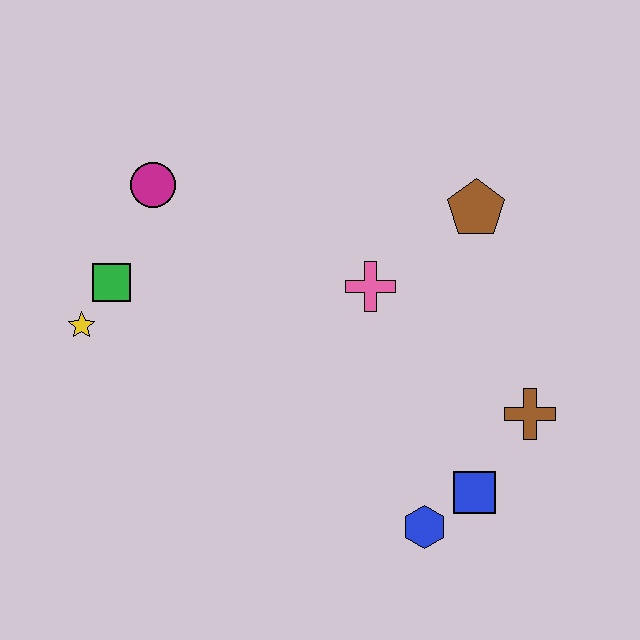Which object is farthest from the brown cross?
The yellow star is farthest from the brown cross.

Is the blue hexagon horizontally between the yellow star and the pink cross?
No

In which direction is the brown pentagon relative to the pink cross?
The brown pentagon is to the right of the pink cross.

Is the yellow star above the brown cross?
Yes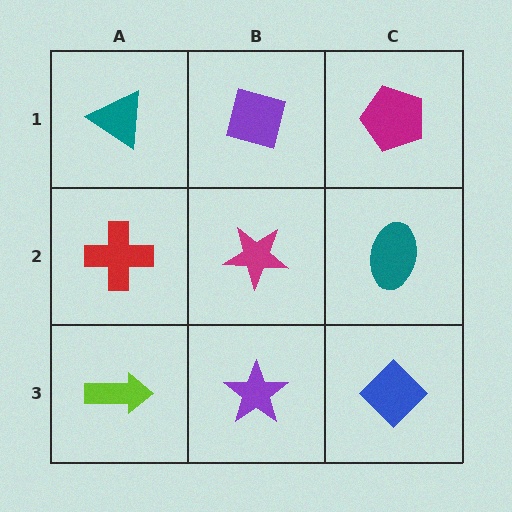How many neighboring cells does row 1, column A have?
2.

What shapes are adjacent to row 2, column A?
A teal triangle (row 1, column A), a lime arrow (row 3, column A), a magenta star (row 2, column B).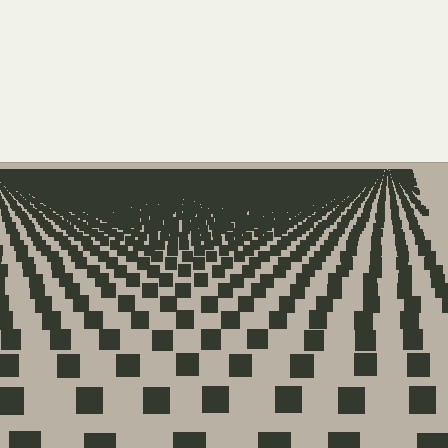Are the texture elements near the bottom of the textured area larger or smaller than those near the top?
Larger. Near the bottom, elements are closer to the viewer and appear at a bigger on-screen size.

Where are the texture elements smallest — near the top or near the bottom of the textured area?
Near the top.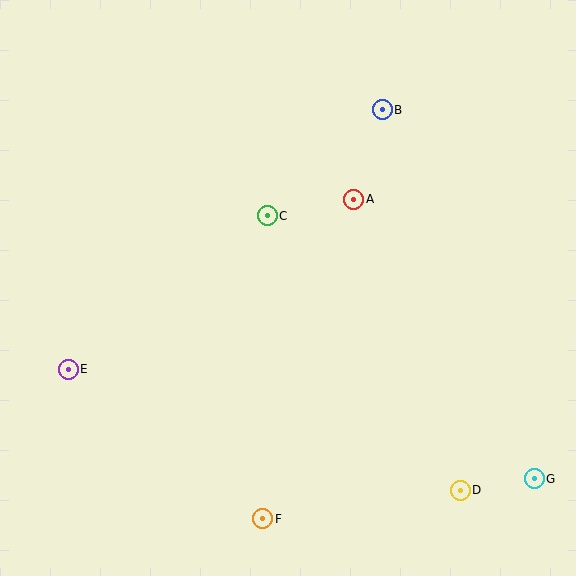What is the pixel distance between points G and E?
The distance between G and E is 478 pixels.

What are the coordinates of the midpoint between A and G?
The midpoint between A and G is at (444, 339).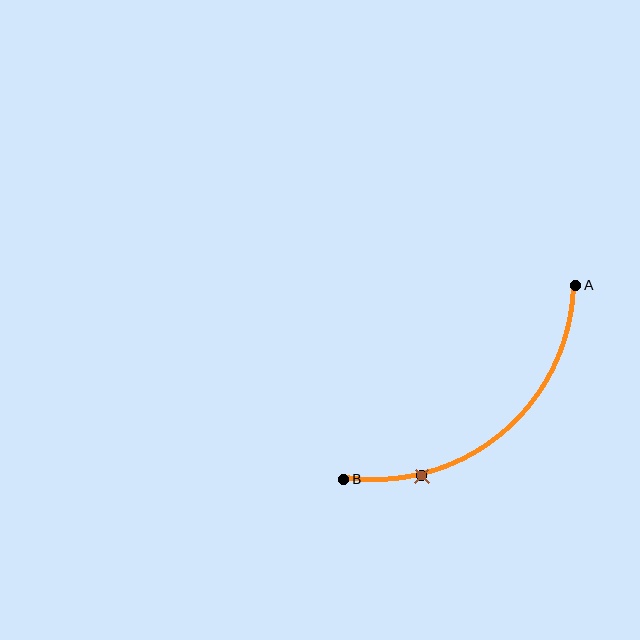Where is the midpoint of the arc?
The arc midpoint is the point on the curve farthest from the straight line joining A and B. It sits below and to the right of that line.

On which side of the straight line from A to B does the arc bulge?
The arc bulges below and to the right of the straight line connecting A and B.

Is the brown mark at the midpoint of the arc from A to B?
No. The brown mark lies on the arc but is closer to endpoint B. The arc midpoint would be at the point on the curve equidistant along the arc from both A and B.